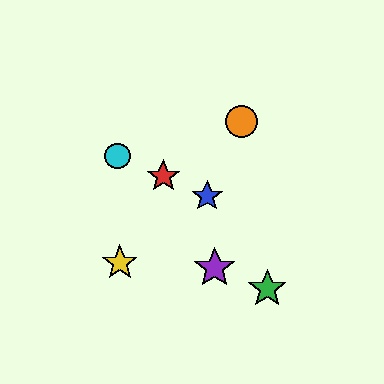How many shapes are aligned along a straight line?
3 shapes (the red star, the blue star, the cyan circle) are aligned along a straight line.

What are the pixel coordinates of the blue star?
The blue star is at (207, 196).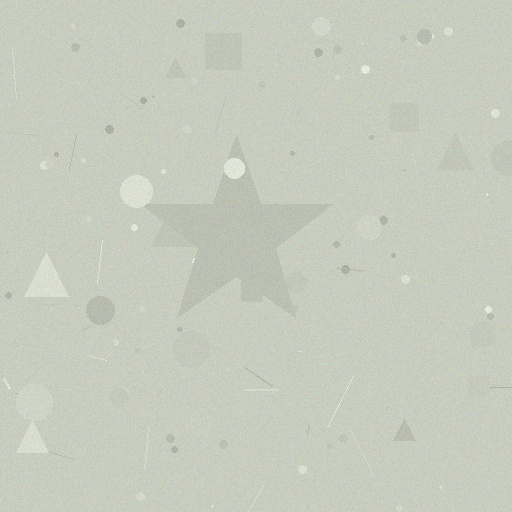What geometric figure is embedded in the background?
A star is embedded in the background.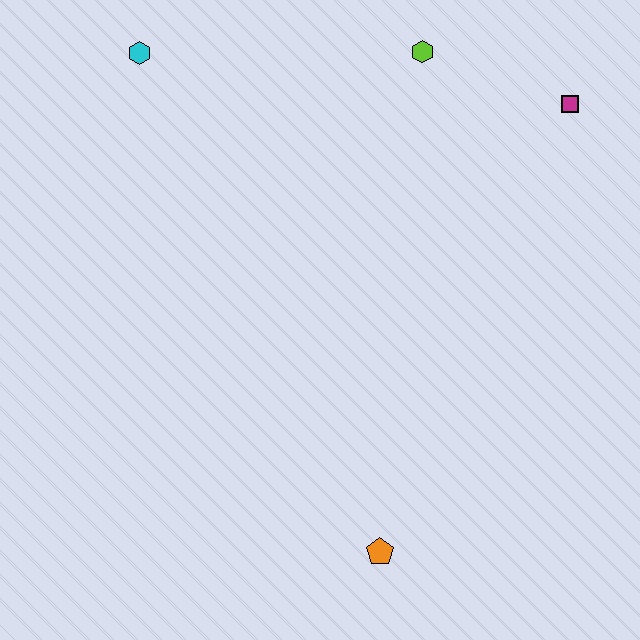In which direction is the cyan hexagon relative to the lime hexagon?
The cyan hexagon is to the left of the lime hexagon.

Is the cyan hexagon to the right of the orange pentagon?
No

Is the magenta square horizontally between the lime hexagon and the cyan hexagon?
No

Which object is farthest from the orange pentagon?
The cyan hexagon is farthest from the orange pentagon.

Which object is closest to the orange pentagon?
The magenta square is closest to the orange pentagon.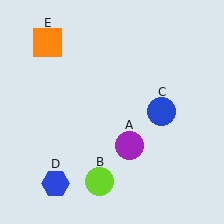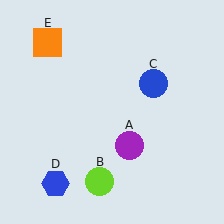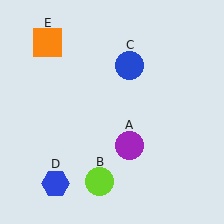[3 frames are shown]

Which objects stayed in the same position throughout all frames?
Purple circle (object A) and lime circle (object B) and blue hexagon (object D) and orange square (object E) remained stationary.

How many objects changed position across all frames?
1 object changed position: blue circle (object C).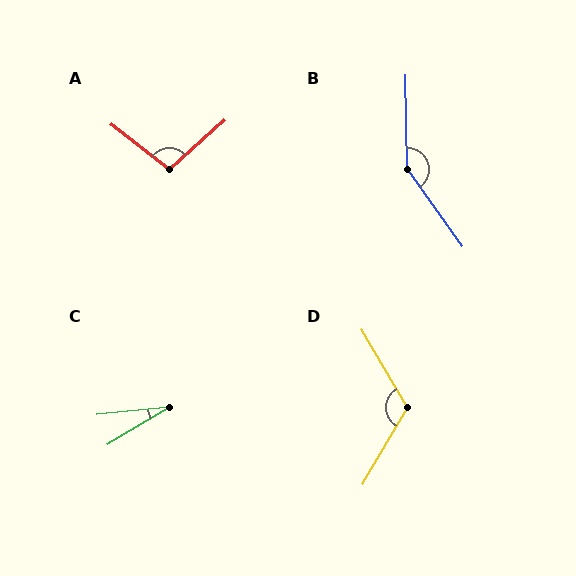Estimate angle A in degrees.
Approximately 100 degrees.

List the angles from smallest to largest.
C (24°), A (100°), D (119°), B (146°).